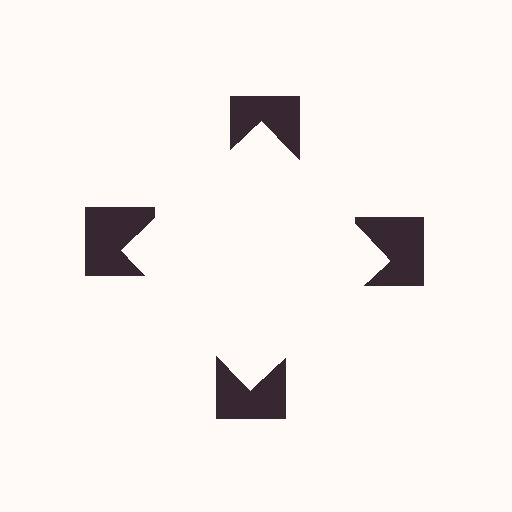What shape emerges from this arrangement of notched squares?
An illusory square — its edges are inferred from the aligned wedge cuts in the notched squares, not physically drawn.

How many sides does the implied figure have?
4 sides.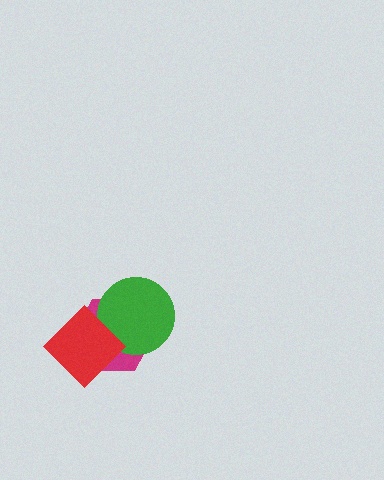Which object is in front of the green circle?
The red diamond is in front of the green circle.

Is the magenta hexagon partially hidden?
Yes, it is partially covered by another shape.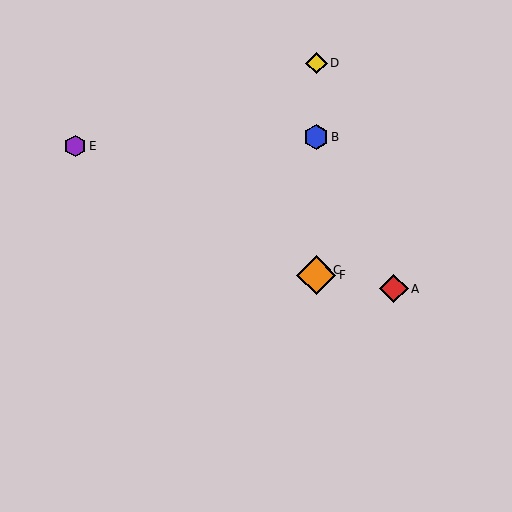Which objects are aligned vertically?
Objects B, C, D, F are aligned vertically.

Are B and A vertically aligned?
No, B is at x≈316 and A is at x≈394.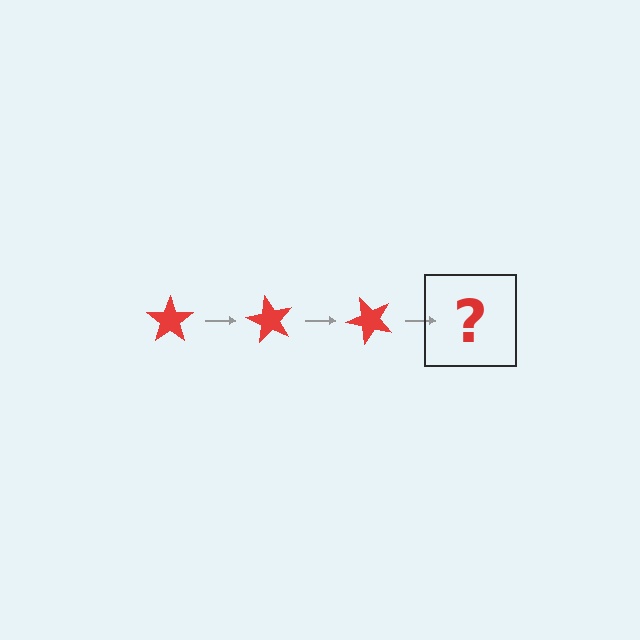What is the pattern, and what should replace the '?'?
The pattern is that the star rotates 60 degrees each step. The '?' should be a red star rotated 180 degrees.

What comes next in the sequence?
The next element should be a red star rotated 180 degrees.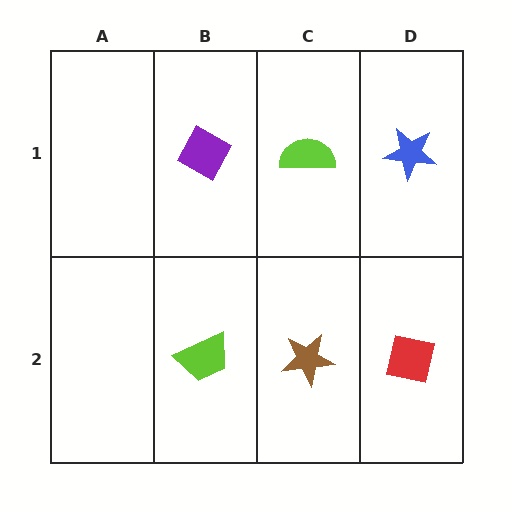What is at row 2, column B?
A lime trapezoid.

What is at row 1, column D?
A blue star.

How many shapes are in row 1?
3 shapes.